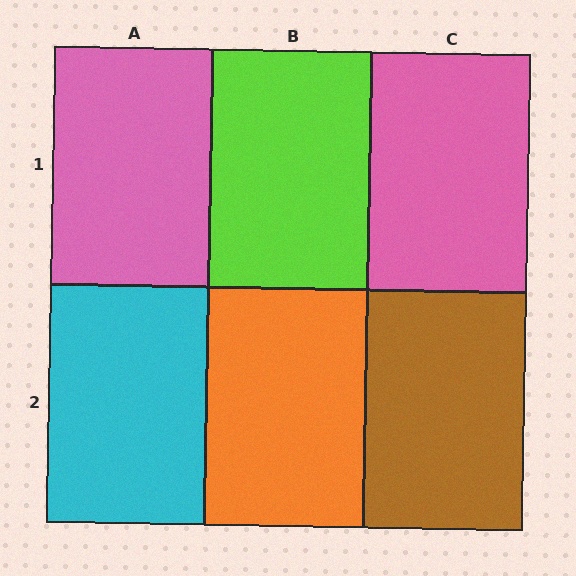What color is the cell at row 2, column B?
Orange.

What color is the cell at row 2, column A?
Cyan.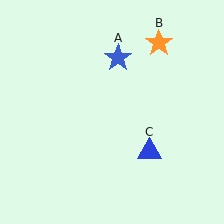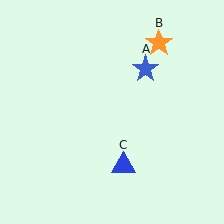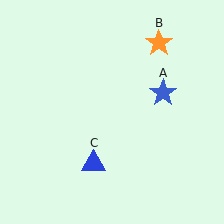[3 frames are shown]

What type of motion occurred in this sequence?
The blue star (object A), blue triangle (object C) rotated clockwise around the center of the scene.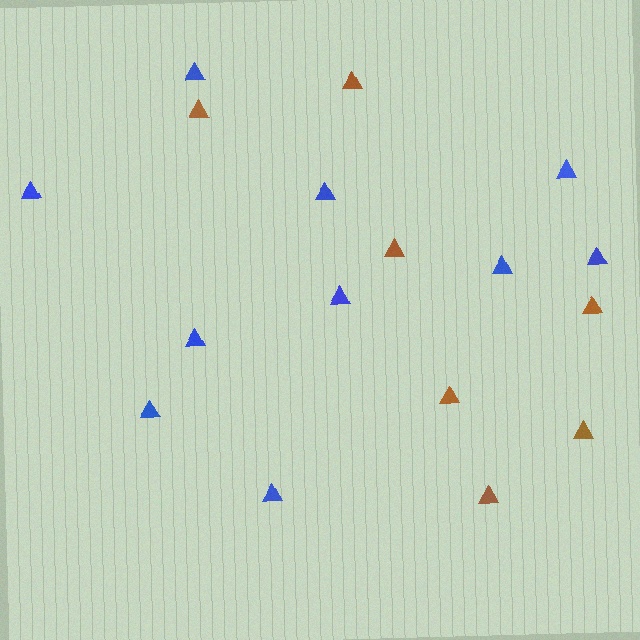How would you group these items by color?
There are 2 groups: one group of blue triangles (10) and one group of brown triangles (7).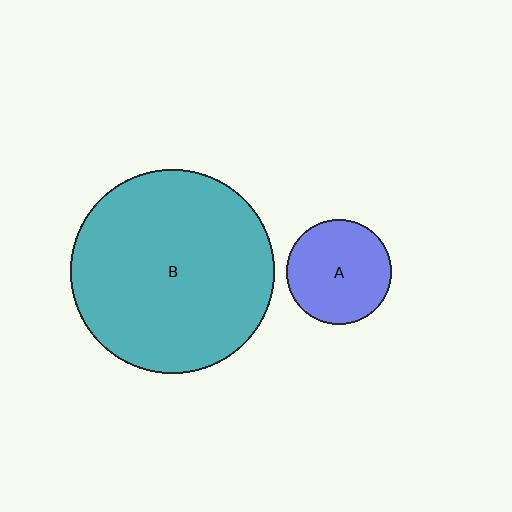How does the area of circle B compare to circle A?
Approximately 3.8 times.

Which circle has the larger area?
Circle B (teal).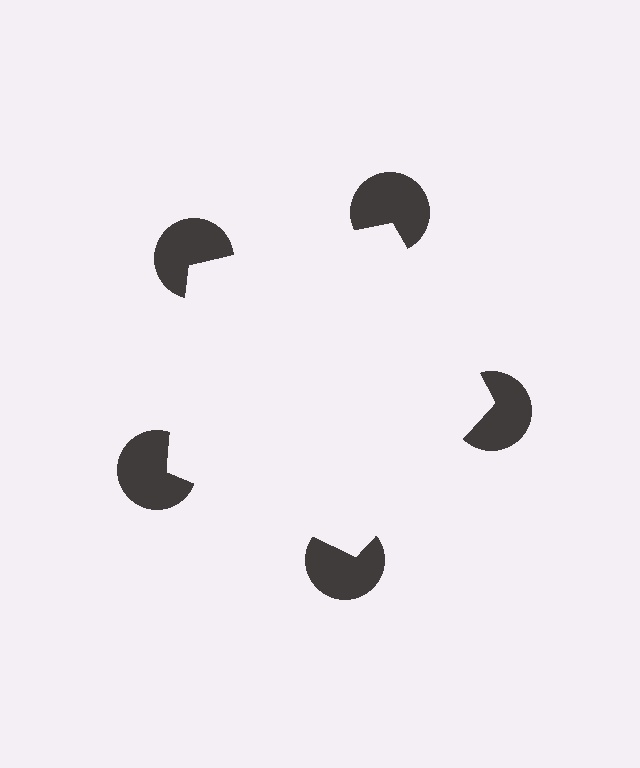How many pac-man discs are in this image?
There are 5 — one at each vertex of the illusory pentagon.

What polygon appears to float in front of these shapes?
An illusory pentagon — its edges are inferred from the aligned wedge cuts in the pac-man discs, not physically drawn.